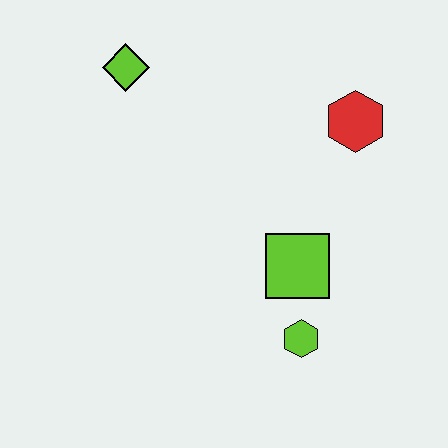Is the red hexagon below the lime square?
No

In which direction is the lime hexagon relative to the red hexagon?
The lime hexagon is below the red hexagon.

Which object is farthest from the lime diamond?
The lime hexagon is farthest from the lime diamond.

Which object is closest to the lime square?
The lime hexagon is closest to the lime square.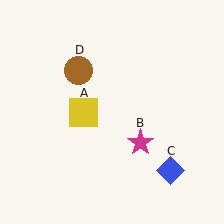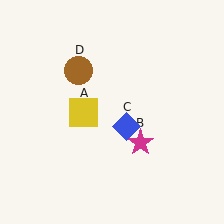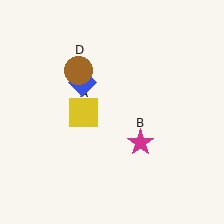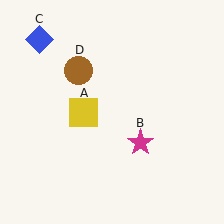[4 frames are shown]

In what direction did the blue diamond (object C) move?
The blue diamond (object C) moved up and to the left.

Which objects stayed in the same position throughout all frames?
Yellow square (object A) and magenta star (object B) and brown circle (object D) remained stationary.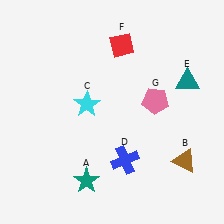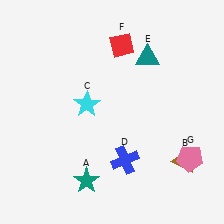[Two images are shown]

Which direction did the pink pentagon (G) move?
The pink pentagon (G) moved down.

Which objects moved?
The objects that moved are: the teal triangle (E), the pink pentagon (G).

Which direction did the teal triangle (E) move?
The teal triangle (E) moved left.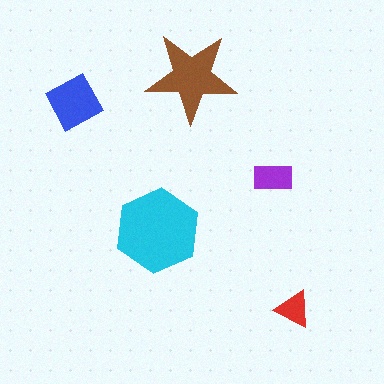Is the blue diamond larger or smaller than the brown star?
Smaller.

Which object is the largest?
The cyan hexagon.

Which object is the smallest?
The red triangle.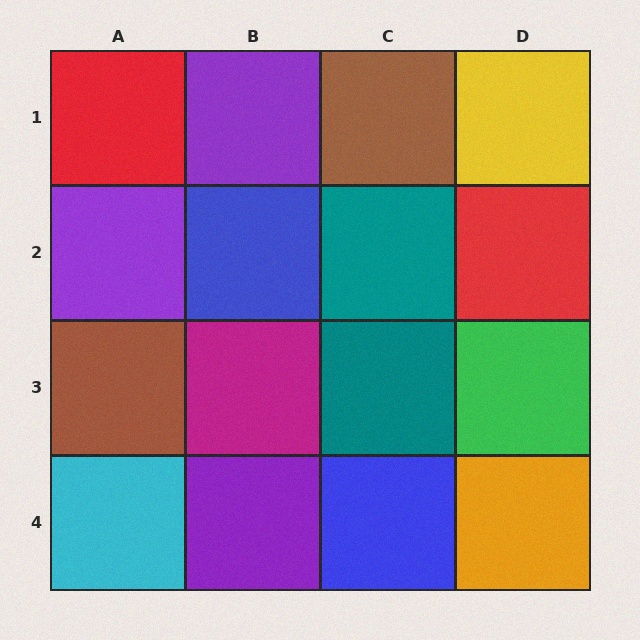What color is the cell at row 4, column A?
Cyan.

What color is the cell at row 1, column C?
Brown.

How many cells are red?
2 cells are red.